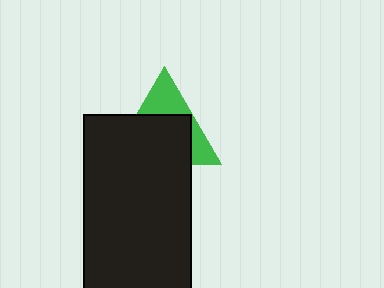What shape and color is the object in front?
The object in front is a black rectangle.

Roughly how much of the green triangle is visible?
A small part of it is visible (roughly 37%).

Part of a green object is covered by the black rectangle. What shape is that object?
It is a triangle.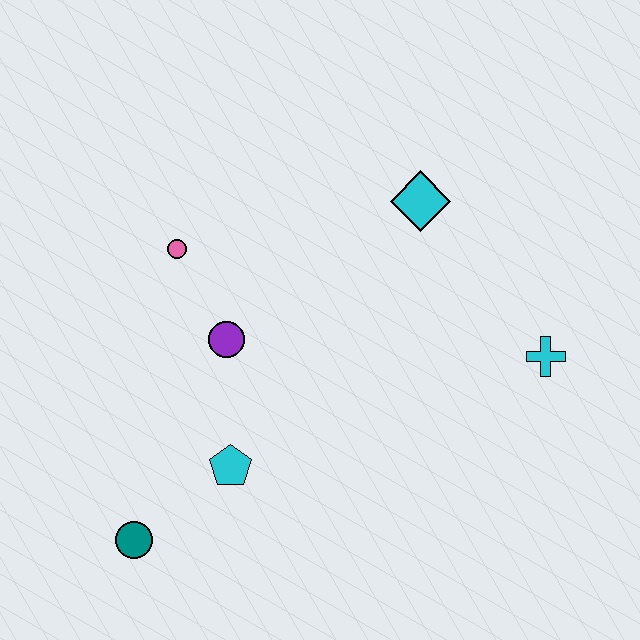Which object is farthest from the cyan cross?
The teal circle is farthest from the cyan cross.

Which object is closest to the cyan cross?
The cyan diamond is closest to the cyan cross.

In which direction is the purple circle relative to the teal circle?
The purple circle is above the teal circle.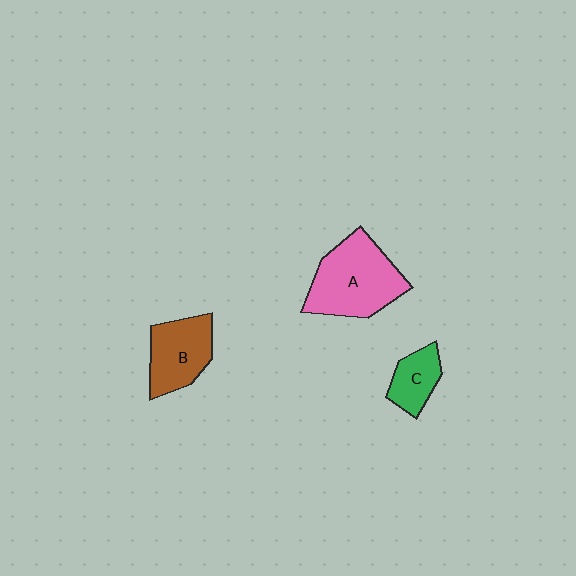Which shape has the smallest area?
Shape C (green).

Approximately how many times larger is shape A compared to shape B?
Approximately 1.5 times.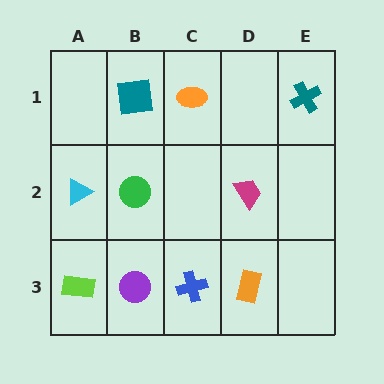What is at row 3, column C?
A blue cross.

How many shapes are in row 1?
3 shapes.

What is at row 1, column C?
An orange ellipse.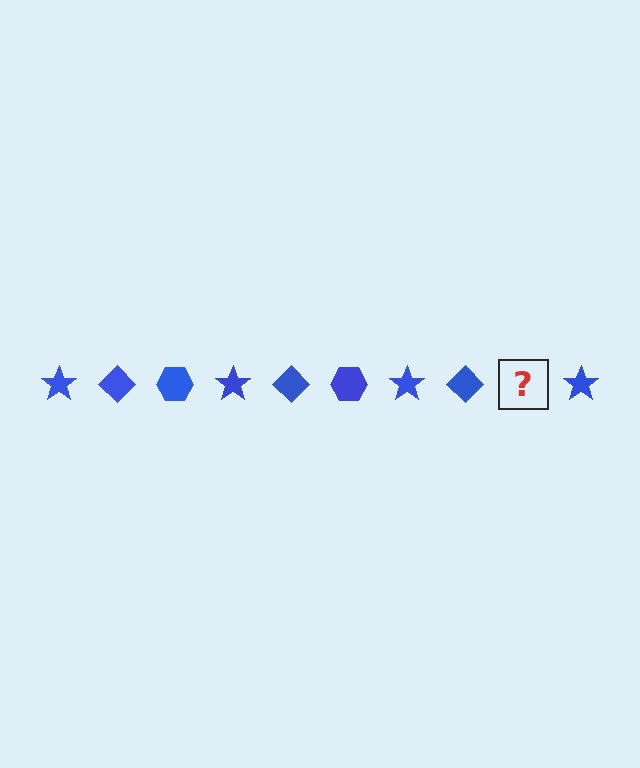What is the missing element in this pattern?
The missing element is a blue hexagon.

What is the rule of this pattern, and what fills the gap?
The rule is that the pattern cycles through star, diamond, hexagon shapes in blue. The gap should be filled with a blue hexagon.